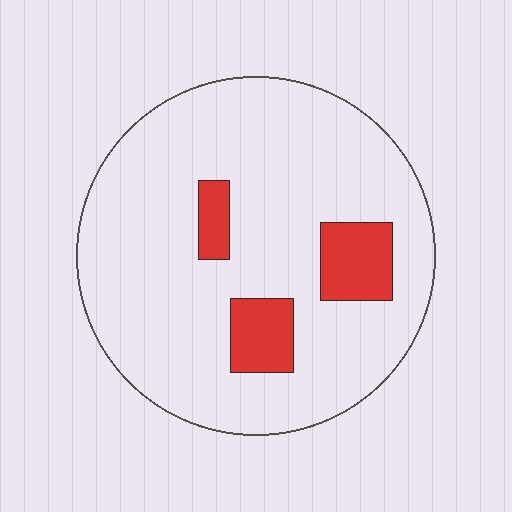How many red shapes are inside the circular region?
3.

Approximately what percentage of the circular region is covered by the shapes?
Approximately 15%.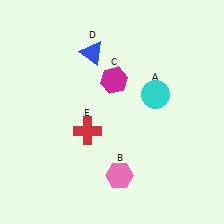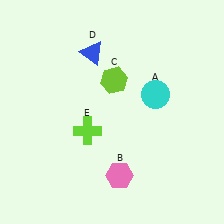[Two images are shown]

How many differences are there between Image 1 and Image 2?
There are 2 differences between the two images.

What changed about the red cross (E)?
In Image 1, E is red. In Image 2, it changed to lime.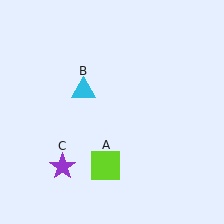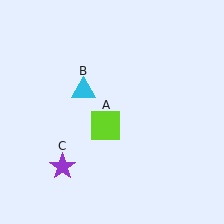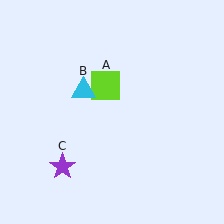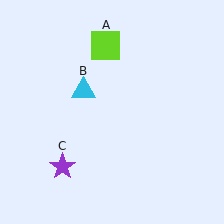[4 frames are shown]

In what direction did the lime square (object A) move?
The lime square (object A) moved up.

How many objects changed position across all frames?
1 object changed position: lime square (object A).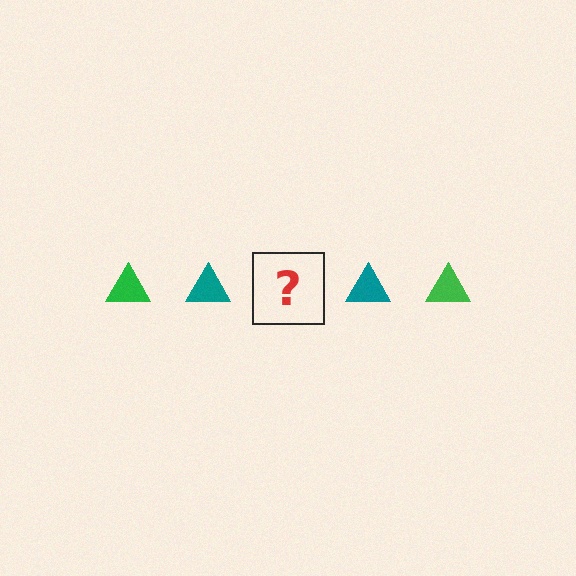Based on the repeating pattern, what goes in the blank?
The blank should be a green triangle.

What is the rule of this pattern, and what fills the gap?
The rule is that the pattern cycles through green, teal triangles. The gap should be filled with a green triangle.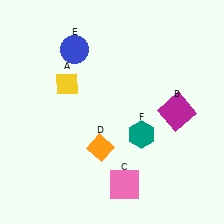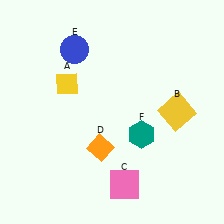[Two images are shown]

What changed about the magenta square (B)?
In Image 1, B is magenta. In Image 2, it changed to yellow.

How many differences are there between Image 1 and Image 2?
There is 1 difference between the two images.